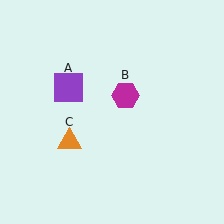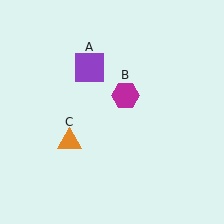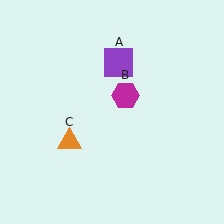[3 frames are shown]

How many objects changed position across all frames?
1 object changed position: purple square (object A).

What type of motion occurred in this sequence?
The purple square (object A) rotated clockwise around the center of the scene.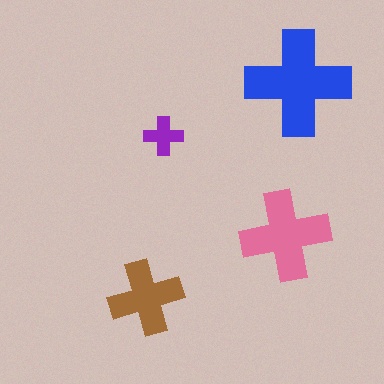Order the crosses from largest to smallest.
the blue one, the pink one, the brown one, the purple one.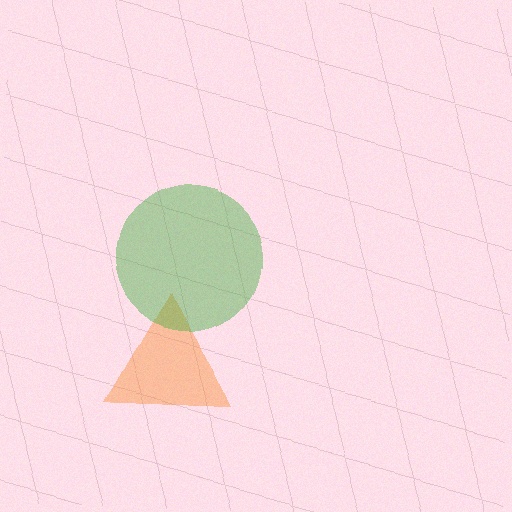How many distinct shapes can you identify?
There are 2 distinct shapes: an orange triangle, a green circle.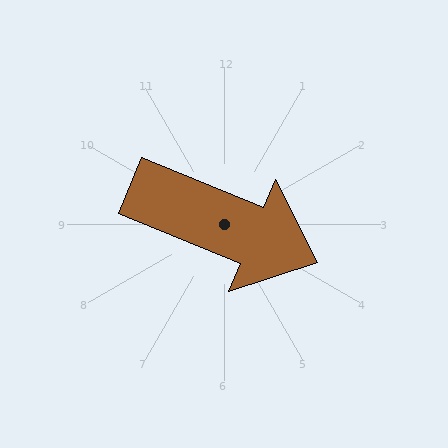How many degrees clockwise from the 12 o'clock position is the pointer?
Approximately 112 degrees.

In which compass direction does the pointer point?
East.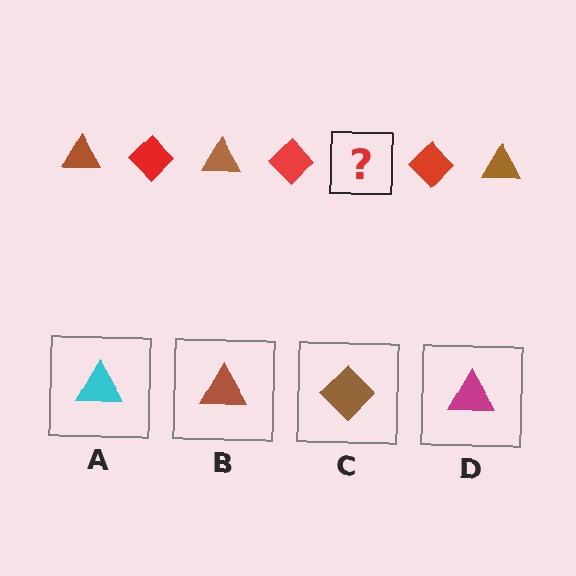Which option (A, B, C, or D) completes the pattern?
B.